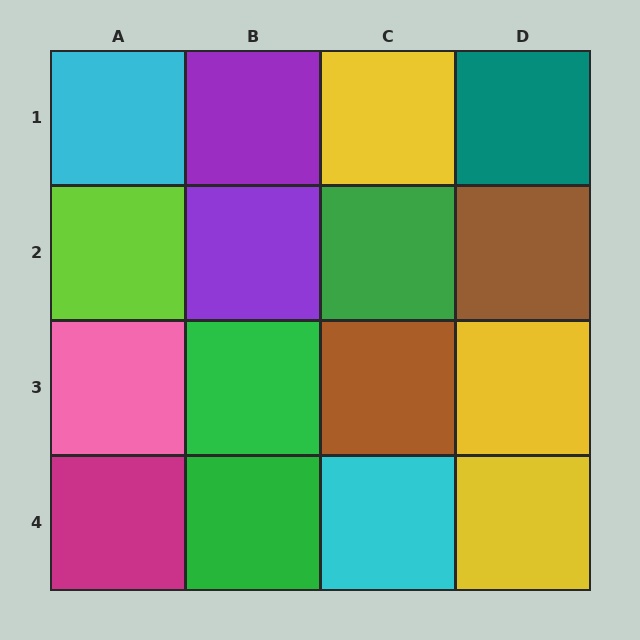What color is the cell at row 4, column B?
Green.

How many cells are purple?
2 cells are purple.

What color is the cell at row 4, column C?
Cyan.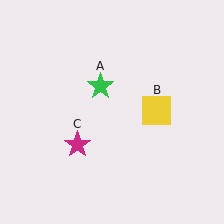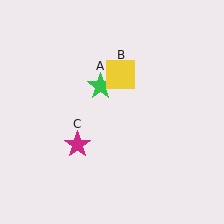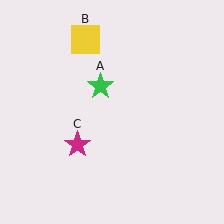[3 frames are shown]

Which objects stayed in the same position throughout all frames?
Green star (object A) and magenta star (object C) remained stationary.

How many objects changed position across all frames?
1 object changed position: yellow square (object B).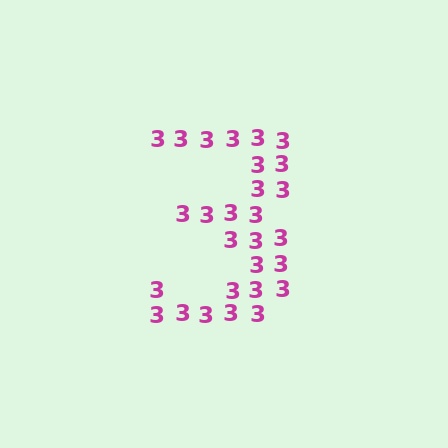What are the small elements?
The small elements are digit 3's.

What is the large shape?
The large shape is the digit 3.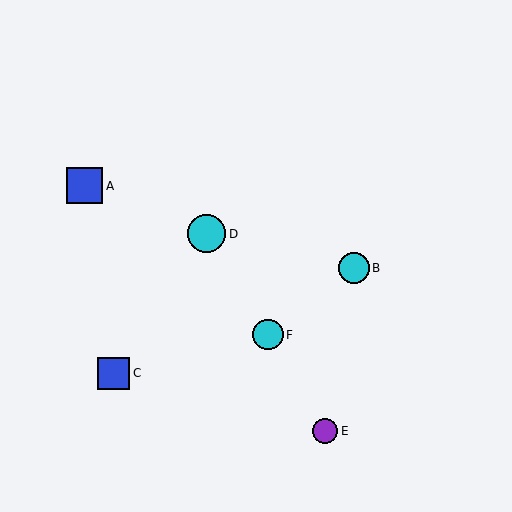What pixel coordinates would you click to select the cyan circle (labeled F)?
Click at (268, 335) to select the cyan circle F.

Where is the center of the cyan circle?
The center of the cyan circle is at (207, 234).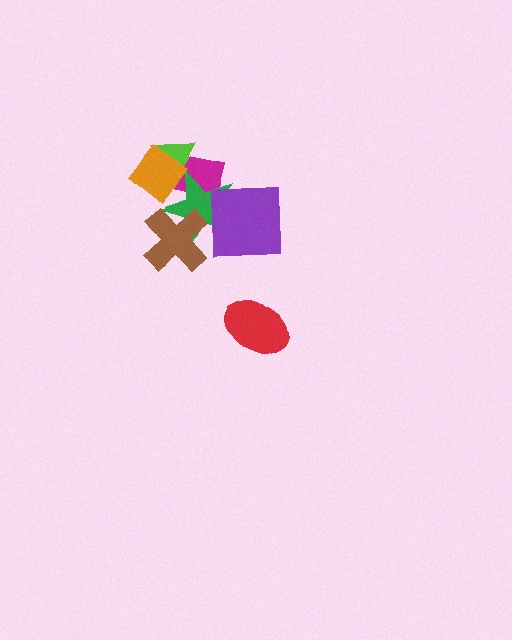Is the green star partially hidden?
Yes, it is partially covered by another shape.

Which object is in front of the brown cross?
The purple square is in front of the brown cross.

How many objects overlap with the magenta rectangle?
3 objects overlap with the magenta rectangle.